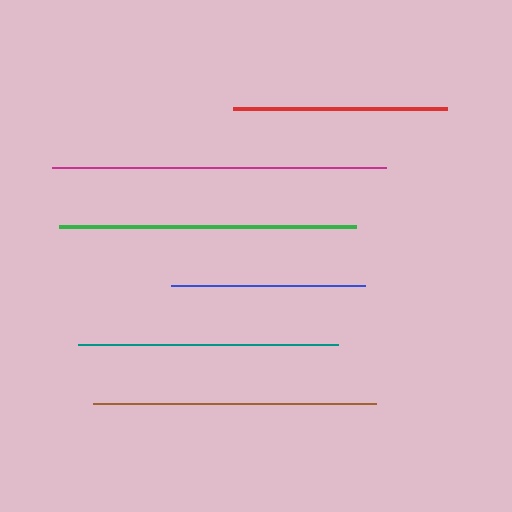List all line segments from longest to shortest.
From longest to shortest: magenta, green, brown, teal, red, blue.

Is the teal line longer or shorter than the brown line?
The brown line is longer than the teal line.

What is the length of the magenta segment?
The magenta segment is approximately 334 pixels long.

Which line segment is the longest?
The magenta line is the longest at approximately 334 pixels.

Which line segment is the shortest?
The blue line is the shortest at approximately 195 pixels.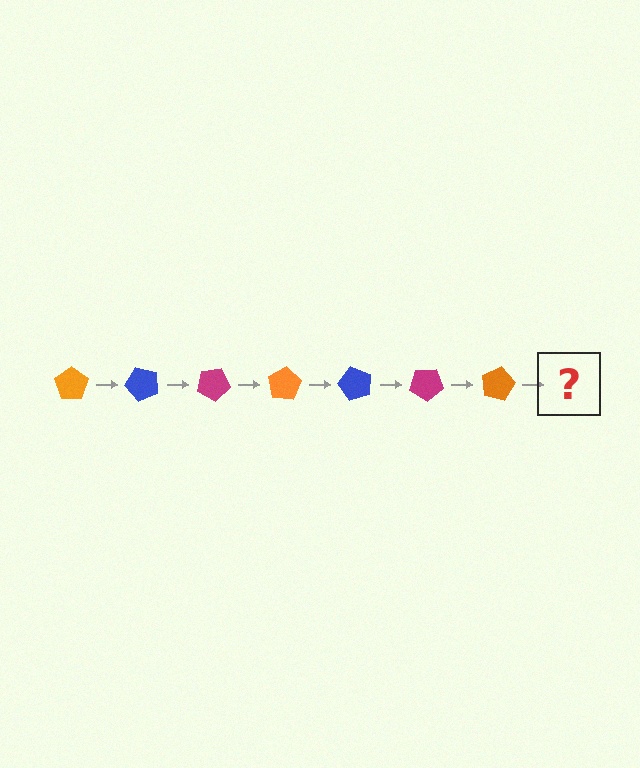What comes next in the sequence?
The next element should be a blue pentagon, rotated 350 degrees from the start.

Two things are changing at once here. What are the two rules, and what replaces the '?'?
The two rules are that it rotates 50 degrees each step and the color cycles through orange, blue, and magenta. The '?' should be a blue pentagon, rotated 350 degrees from the start.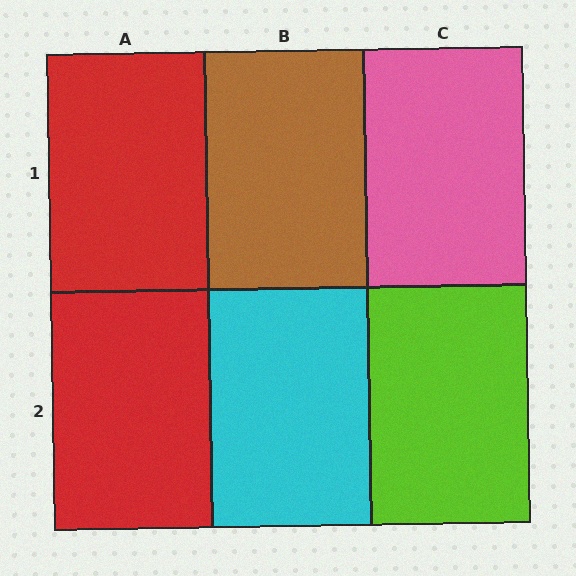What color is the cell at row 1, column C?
Pink.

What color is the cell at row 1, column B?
Brown.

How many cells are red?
2 cells are red.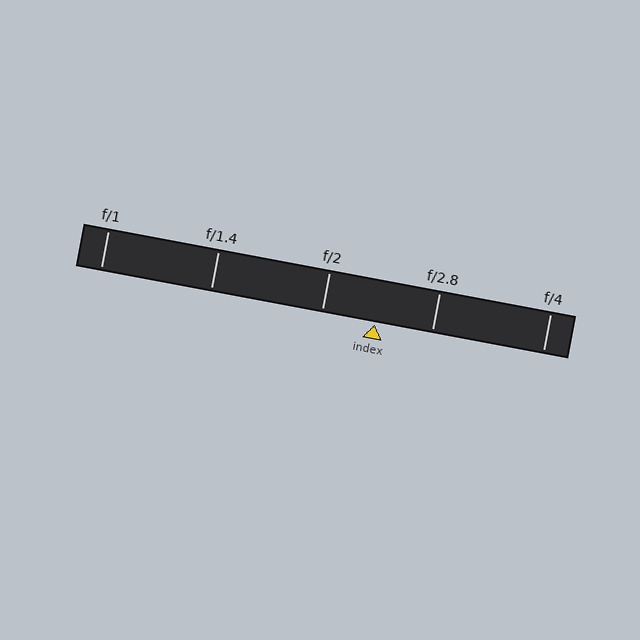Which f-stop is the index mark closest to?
The index mark is closest to f/2.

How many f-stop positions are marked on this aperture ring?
There are 5 f-stop positions marked.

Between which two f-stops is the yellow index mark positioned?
The index mark is between f/2 and f/2.8.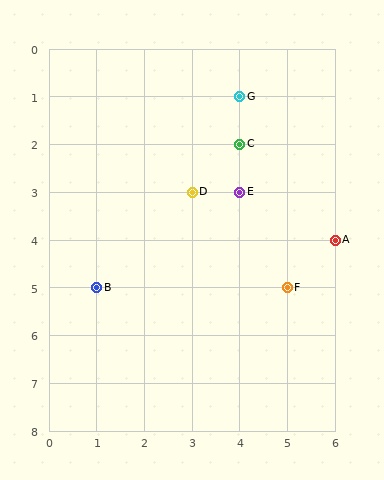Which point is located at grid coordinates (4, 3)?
Point E is at (4, 3).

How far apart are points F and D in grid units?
Points F and D are 2 columns and 2 rows apart (about 2.8 grid units diagonally).